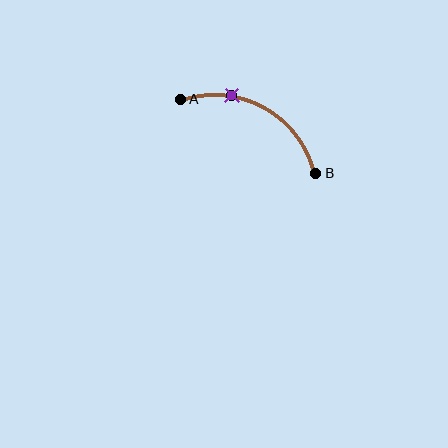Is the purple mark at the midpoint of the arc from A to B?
No. The purple mark lies on the arc but is closer to endpoint A. The arc midpoint would be at the point on the curve equidistant along the arc from both A and B.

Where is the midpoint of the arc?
The arc midpoint is the point on the curve farthest from the straight line joining A and B. It sits above that line.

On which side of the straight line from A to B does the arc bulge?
The arc bulges above the straight line connecting A and B.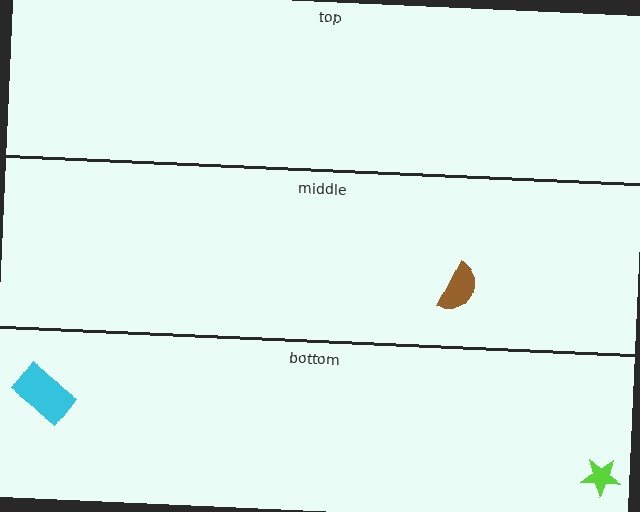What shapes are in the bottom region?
The lime star, the cyan rectangle.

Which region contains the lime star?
The bottom region.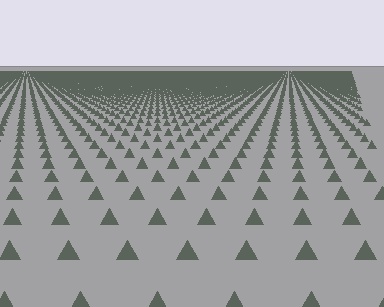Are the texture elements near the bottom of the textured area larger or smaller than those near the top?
Larger. Near the bottom, elements are closer to the viewer and appear at a bigger on-screen size.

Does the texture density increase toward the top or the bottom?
Density increases toward the top.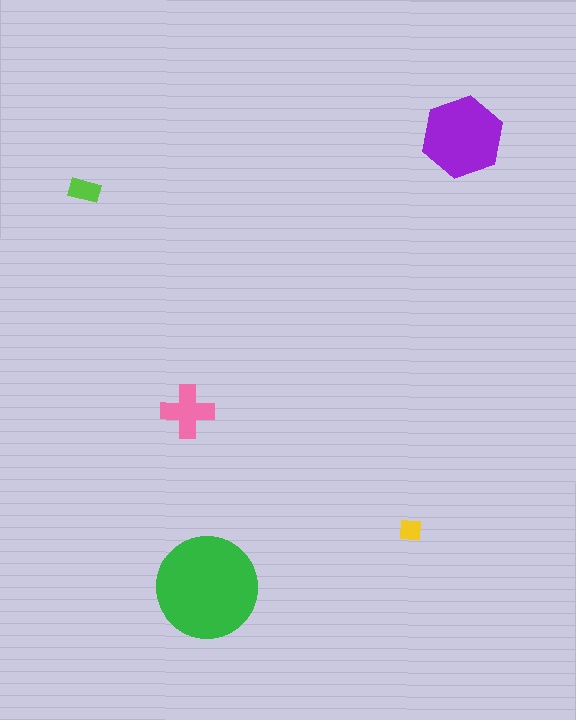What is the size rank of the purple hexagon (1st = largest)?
2nd.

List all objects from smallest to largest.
The yellow square, the lime rectangle, the pink cross, the purple hexagon, the green circle.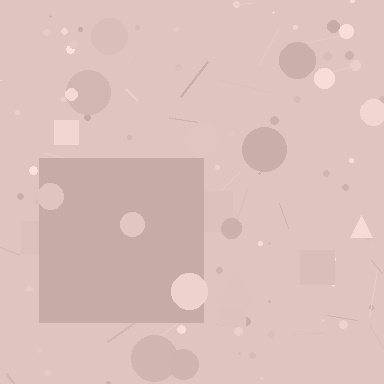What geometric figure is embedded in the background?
A square is embedded in the background.